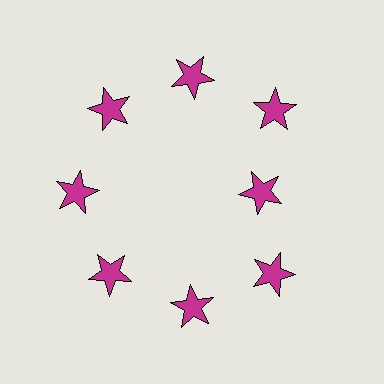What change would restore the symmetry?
The symmetry would be restored by moving it outward, back onto the ring so that all 8 stars sit at equal angles and equal distance from the center.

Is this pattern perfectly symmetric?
No. The 8 magenta stars are arranged in a ring, but one element near the 3 o'clock position is pulled inward toward the center, breaking the 8-fold rotational symmetry.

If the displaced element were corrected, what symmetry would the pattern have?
It would have 8-fold rotational symmetry — the pattern would map onto itself every 45 degrees.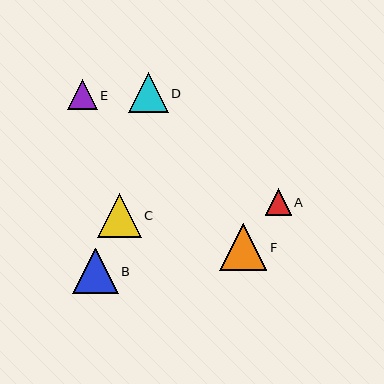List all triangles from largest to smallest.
From largest to smallest: F, B, C, D, E, A.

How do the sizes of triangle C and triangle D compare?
Triangle C and triangle D are approximately the same size.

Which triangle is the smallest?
Triangle A is the smallest with a size of approximately 26 pixels.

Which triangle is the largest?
Triangle F is the largest with a size of approximately 47 pixels.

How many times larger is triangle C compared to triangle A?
Triangle C is approximately 1.7 times the size of triangle A.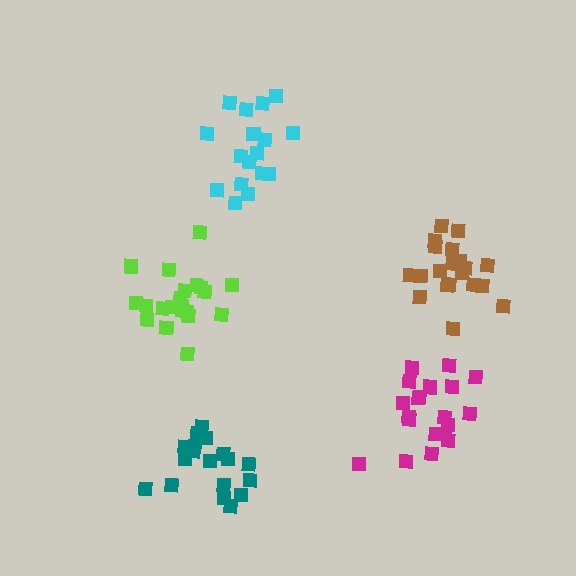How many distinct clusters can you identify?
There are 5 distinct clusters.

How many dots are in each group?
Group 1: 17 dots, Group 2: 21 dots, Group 3: 19 dots, Group 4: 20 dots, Group 5: 20 dots (97 total).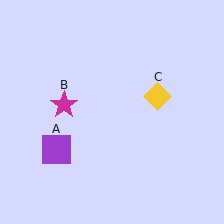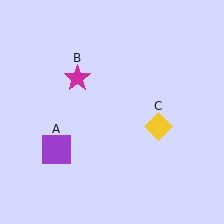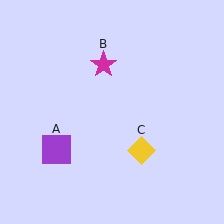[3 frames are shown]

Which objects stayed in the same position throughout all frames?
Purple square (object A) remained stationary.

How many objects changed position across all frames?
2 objects changed position: magenta star (object B), yellow diamond (object C).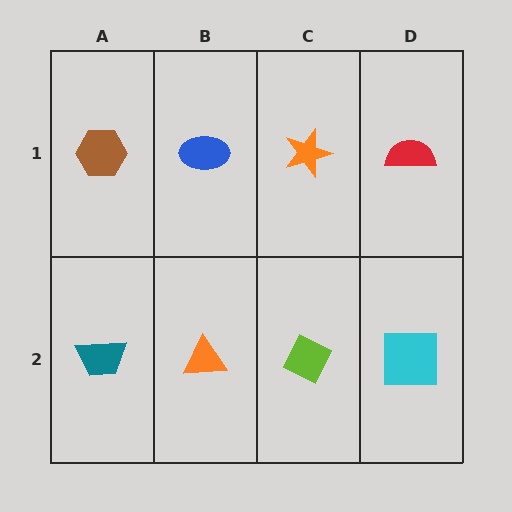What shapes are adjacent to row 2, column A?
A brown hexagon (row 1, column A), an orange triangle (row 2, column B).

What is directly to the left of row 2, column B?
A teal trapezoid.